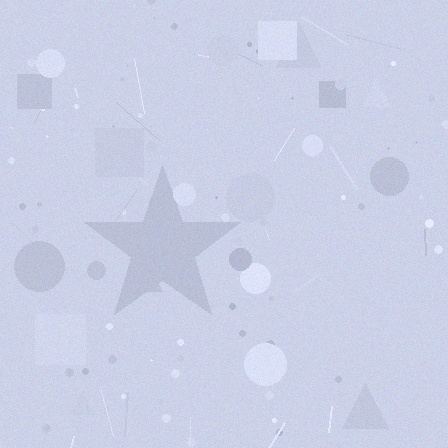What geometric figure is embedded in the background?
A star is embedded in the background.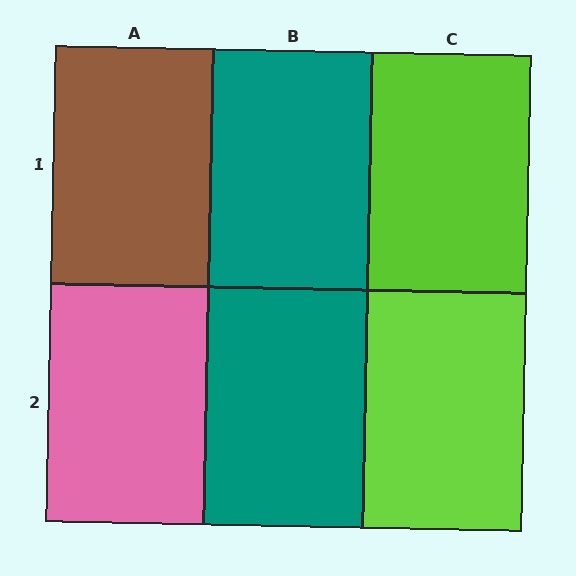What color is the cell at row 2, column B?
Teal.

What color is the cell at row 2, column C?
Lime.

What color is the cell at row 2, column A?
Pink.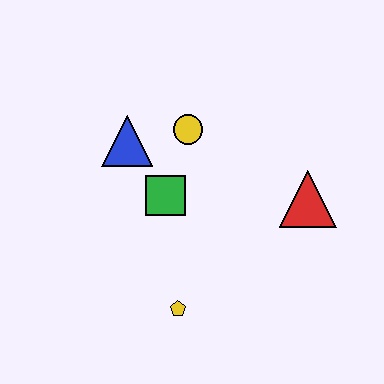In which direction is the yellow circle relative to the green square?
The yellow circle is above the green square.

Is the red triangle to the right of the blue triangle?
Yes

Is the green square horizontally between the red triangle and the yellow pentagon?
No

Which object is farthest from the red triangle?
The blue triangle is farthest from the red triangle.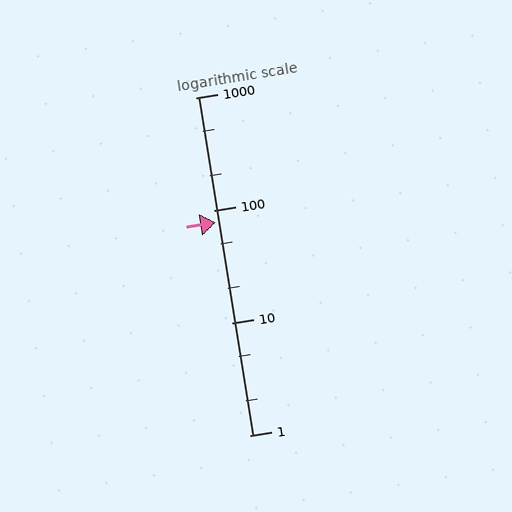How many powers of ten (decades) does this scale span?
The scale spans 3 decades, from 1 to 1000.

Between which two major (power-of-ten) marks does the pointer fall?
The pointer is between 10 and 100.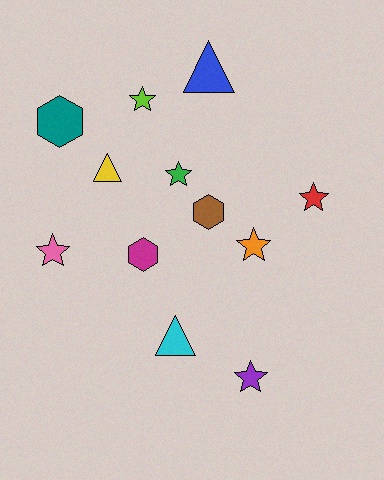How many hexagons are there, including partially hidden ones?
There are 3 hexagons.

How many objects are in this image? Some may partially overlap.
There are 12 objects.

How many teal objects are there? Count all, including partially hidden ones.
There is 1 teal object.